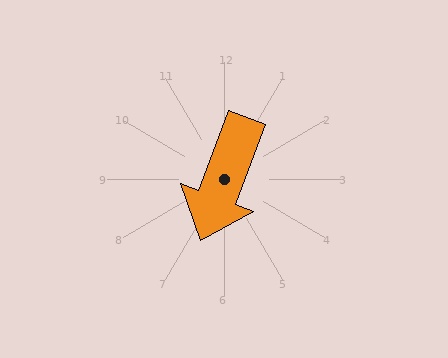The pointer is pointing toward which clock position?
Roughly 7 o'clock.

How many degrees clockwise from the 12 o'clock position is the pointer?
Approximately 201 degrees.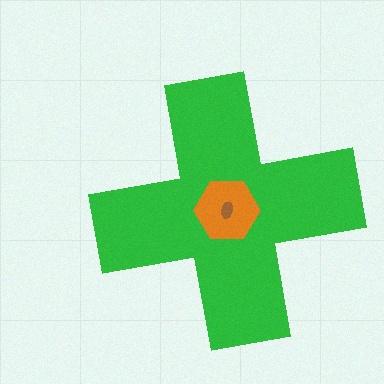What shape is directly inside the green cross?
The orange hexagon.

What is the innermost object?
The brown ellipse.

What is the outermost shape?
The green cross.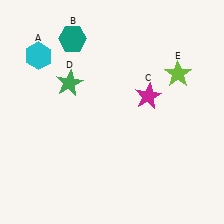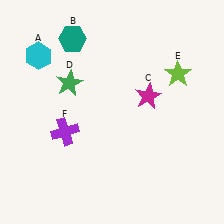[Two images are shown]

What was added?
A purple cross (F) was added in Image 2.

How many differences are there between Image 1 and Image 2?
There is 1 difference between the two images.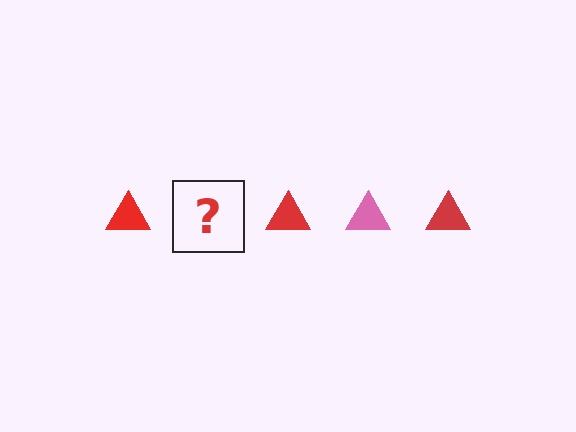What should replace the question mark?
The question mark should be replaced with a pink triangle.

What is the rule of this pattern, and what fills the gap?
The rule is that the pattern cycles through red, pink triangles. The gap should be filled with a pink triangle.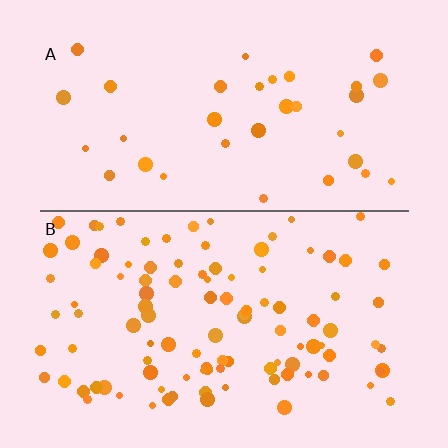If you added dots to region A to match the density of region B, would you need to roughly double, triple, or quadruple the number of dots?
Approximately triple.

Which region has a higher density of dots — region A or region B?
B (the bottom).